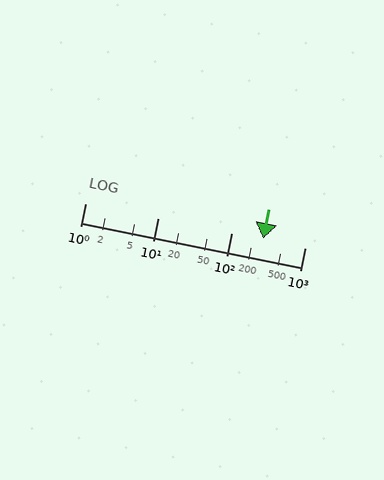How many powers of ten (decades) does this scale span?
The scale spans 3 decades, from 1 to 1000.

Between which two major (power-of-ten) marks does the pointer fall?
The pointer is between 100 and 1000.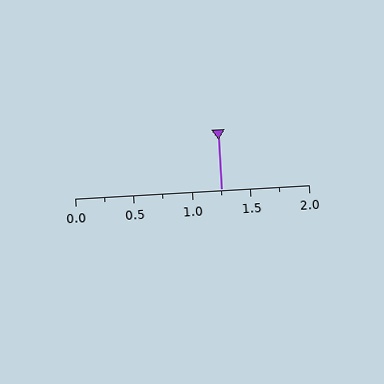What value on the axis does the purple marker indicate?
The marker indicates approximately 1.25.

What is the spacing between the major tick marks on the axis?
The major ticks are spaced 0.5 apart.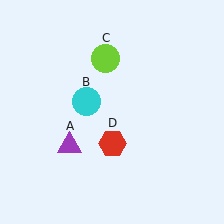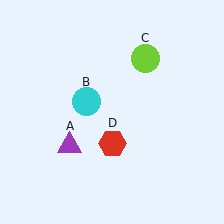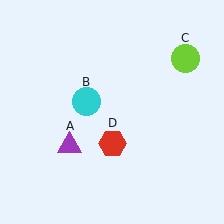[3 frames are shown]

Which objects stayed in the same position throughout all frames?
Purple triangle (object A) and cyan circle (object B) and red hexagon (object D) remained stationary.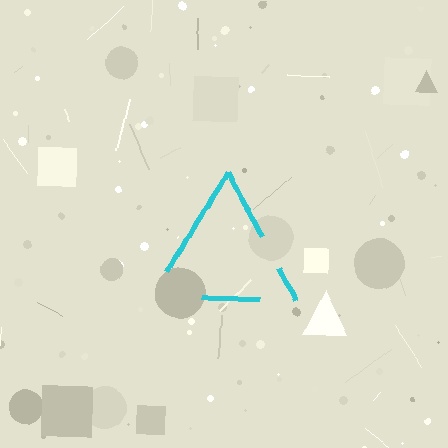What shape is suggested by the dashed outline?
The dashed outline suggests a triangle.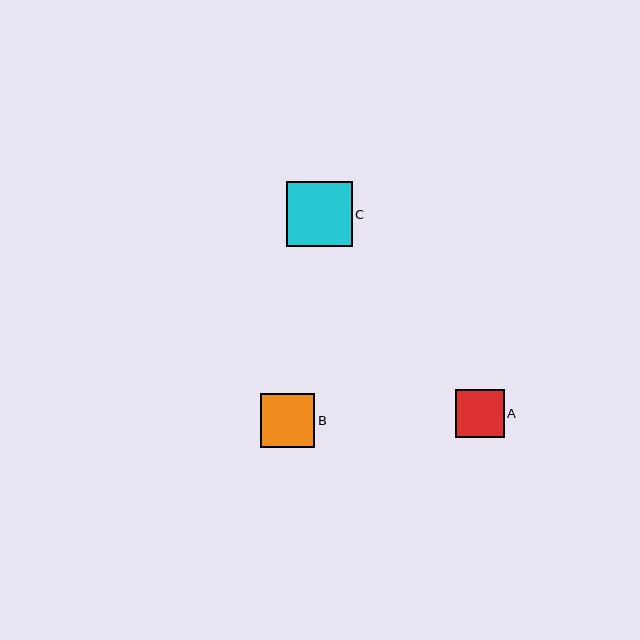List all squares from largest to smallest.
From largest to smallest: C, B, A.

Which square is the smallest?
Square A is the smallest with a size of approximately 49 pixels.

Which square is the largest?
Square C is the largest with a size of approximately 65 pixels.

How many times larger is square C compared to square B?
Square C is approximately 1.2 times the size of square B.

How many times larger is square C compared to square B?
Square C is approximately 1.2 times the size of square B.